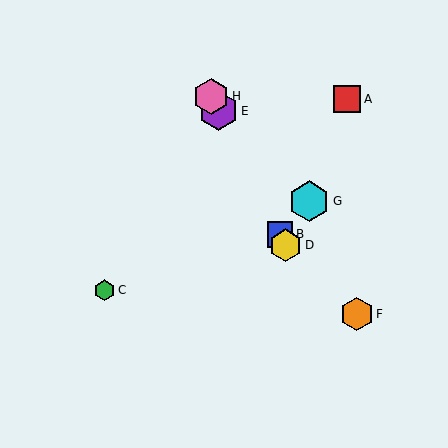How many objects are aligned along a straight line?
4 objects (B, D, E, H) are aligned along a straight line.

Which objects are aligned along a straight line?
Objects B, D, E, H are aligned along a straight line.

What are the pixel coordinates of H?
Object H is at (211, 96).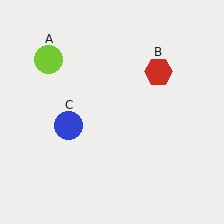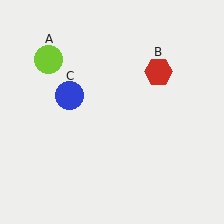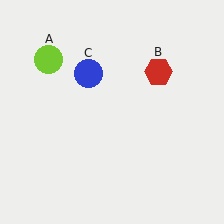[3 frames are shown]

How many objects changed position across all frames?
1 object changed position: blue circle (object C).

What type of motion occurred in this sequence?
The blue circle (object C) rotated clockwise around the center of the scene.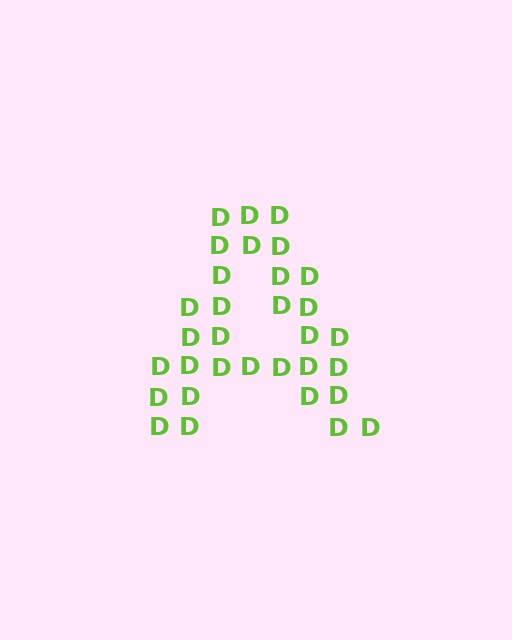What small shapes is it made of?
It is made of small letter D's.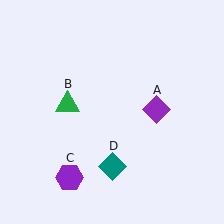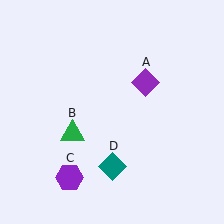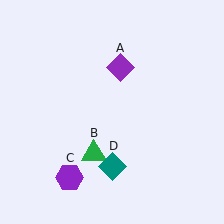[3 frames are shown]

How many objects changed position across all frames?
2 objects changed position: purple diamond (object A), green triangle (object B).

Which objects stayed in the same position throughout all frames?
Purple hexagon (object C) and teal diamond (object D) remained stationary.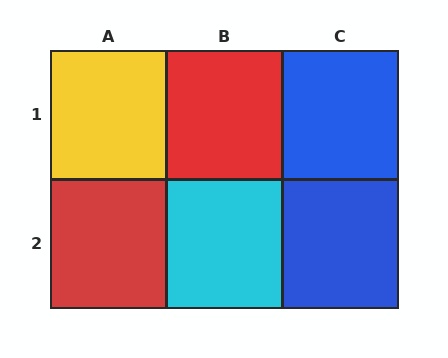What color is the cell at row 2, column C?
Blue.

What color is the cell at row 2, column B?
Cyan.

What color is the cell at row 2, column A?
Red.